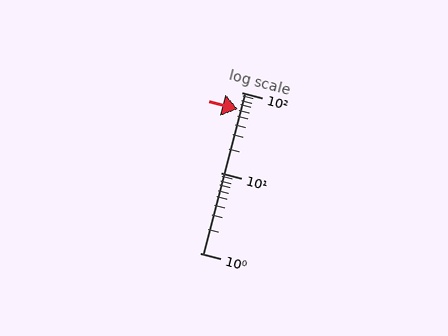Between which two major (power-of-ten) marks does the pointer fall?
The pointer is between 10 and 100.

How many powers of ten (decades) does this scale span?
The scale spans 2 decades, from 1 to 100.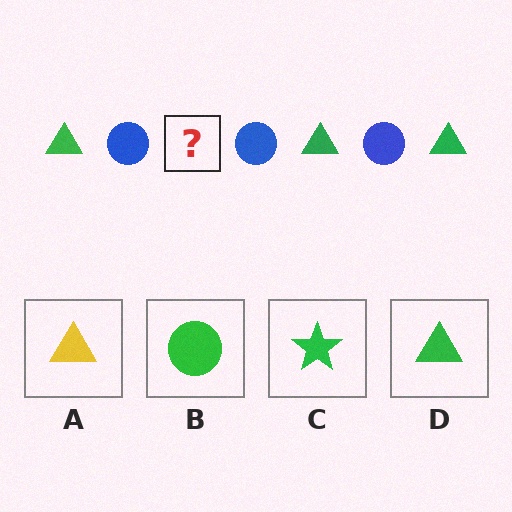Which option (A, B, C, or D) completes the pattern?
D.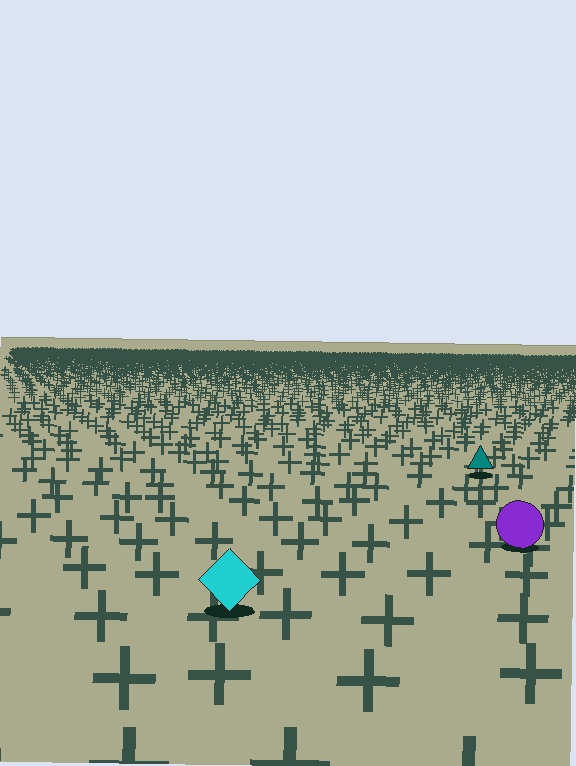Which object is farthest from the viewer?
The teal triangle is farthest from the viewer. It appears smaller and the ground texture around it is denser.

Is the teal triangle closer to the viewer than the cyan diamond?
No. The cyan diamond is closer — you can tell from the texture gradient: the ground texture is coarser near it.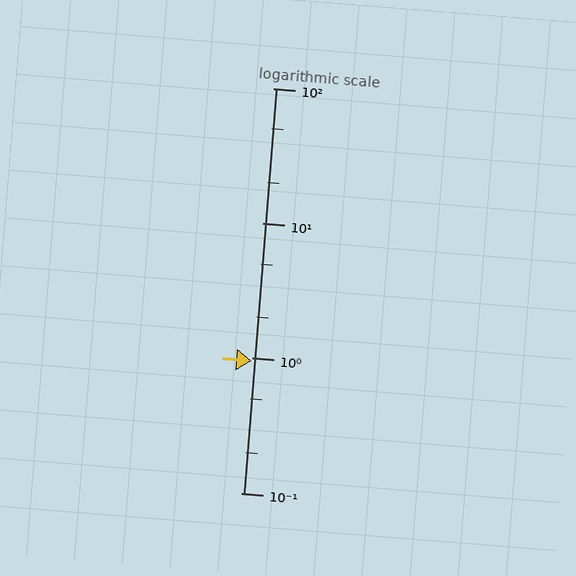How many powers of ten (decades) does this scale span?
The scale spans 3 decades, from 0.1 to 100.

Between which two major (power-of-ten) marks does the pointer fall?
The pointer is between 0.1 and 1.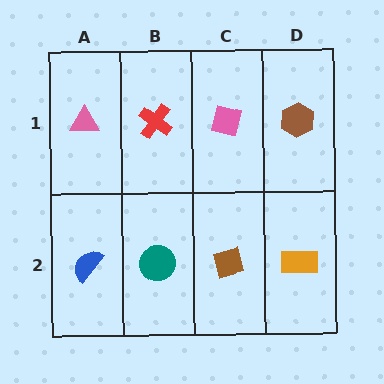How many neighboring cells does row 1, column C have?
3.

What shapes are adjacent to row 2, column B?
A red cross (row 1, column B), a blue semicircle (row 2, column A), a brown diamond (row 2, column C).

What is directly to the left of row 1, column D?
A pink square.